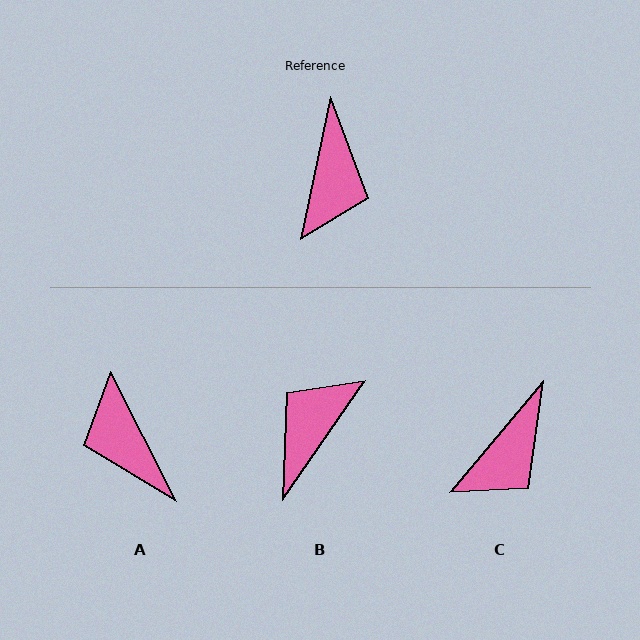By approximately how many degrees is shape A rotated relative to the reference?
Approximately 141 degrees clockwise.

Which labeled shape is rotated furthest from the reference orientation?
B, about 157 degrees away.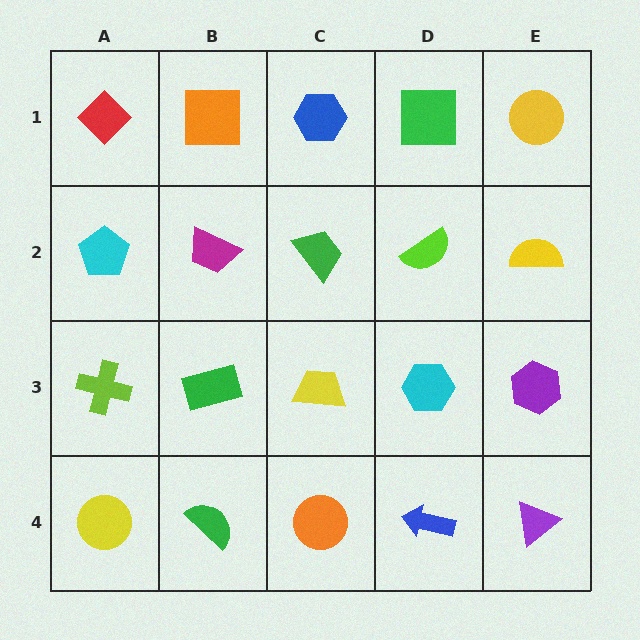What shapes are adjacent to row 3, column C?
A green trapezoid (row 2, column C), an orange circle (row 4, column C), a green rectangle (row 3, column B), a cyan hexagon (row 3, column D).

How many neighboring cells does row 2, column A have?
3.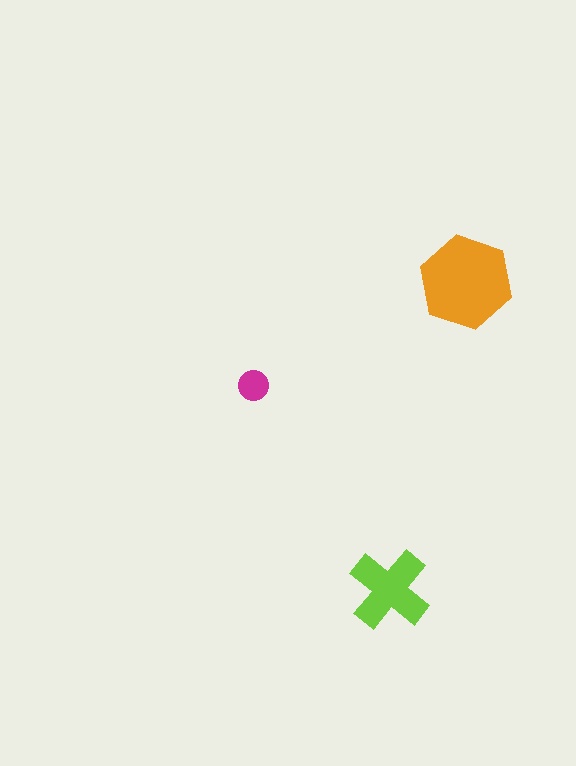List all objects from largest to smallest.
The orange hexagon, the lime cross, the magenta circle.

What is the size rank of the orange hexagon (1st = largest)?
1st.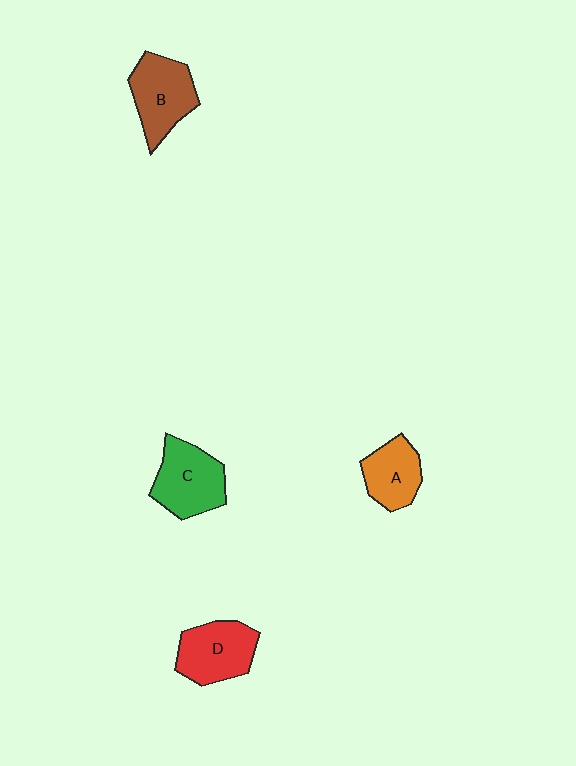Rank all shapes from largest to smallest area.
From largest to smallest: C (green), B (brown), D (red), A (orange).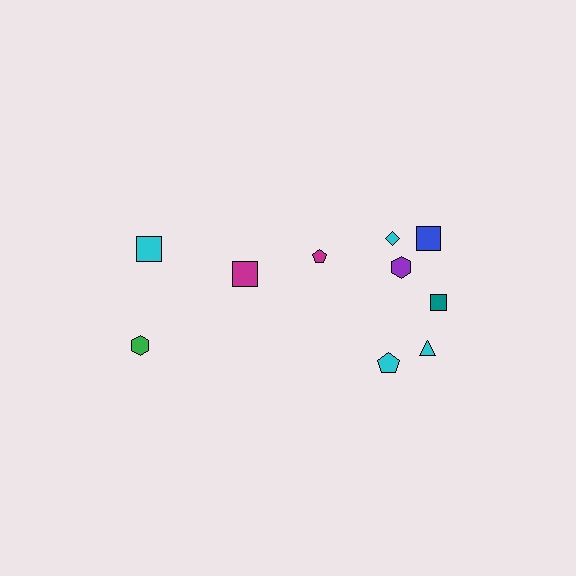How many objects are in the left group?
There are 3 objects.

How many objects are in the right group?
There are 7 objects.